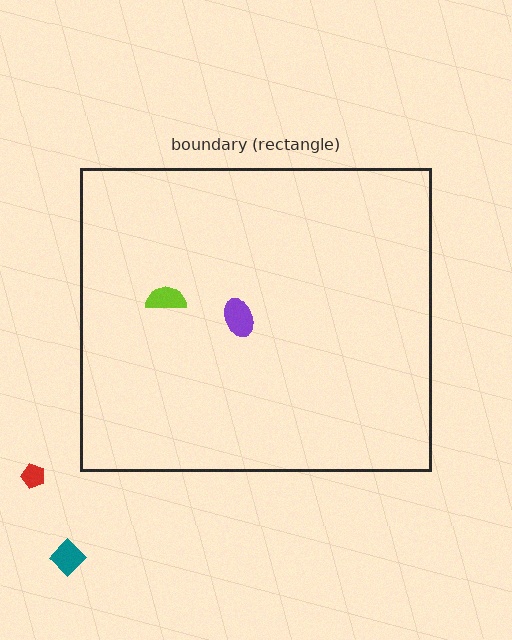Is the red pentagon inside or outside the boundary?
Outside.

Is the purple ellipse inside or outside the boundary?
Inside.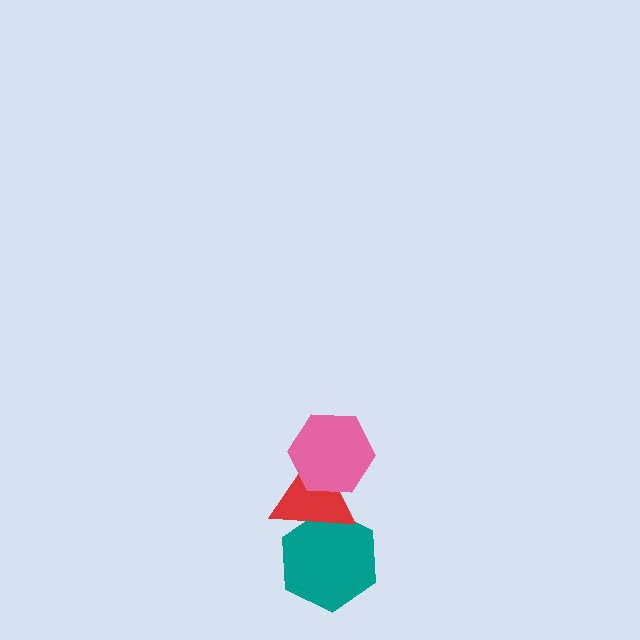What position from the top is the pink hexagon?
The pink hexagon is 1st from the top.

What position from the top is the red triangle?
The red triangle is 2nd from the top.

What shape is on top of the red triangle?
The pink hexagon is on top of the red triangle.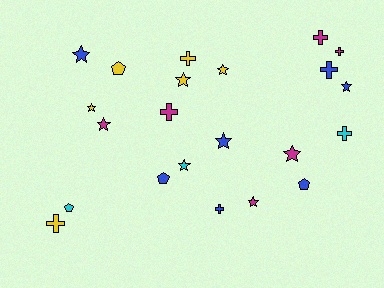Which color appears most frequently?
Blue, with 7 objects.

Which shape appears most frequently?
Star, with 10 objects.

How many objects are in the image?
There are 22 objects.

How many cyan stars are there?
There is 1 cyan star.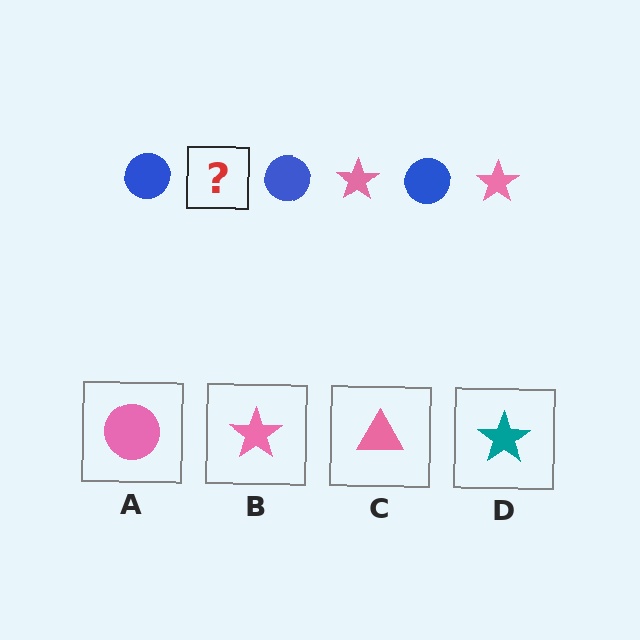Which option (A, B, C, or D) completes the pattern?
B.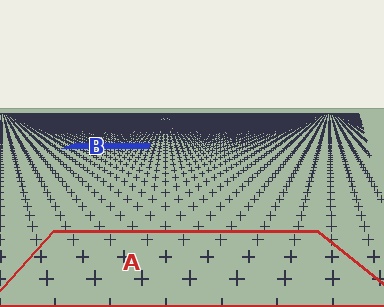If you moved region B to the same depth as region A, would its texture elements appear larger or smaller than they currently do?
They would appear larger. At a closer depth, the same texture elements are projected at a bigger on-screen size.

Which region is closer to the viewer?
Region A is closer. The texture elements there are larger and more spread out.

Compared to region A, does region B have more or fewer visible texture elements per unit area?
Region B has more texture elements per unit area — they are packed more densely because it is farther away.